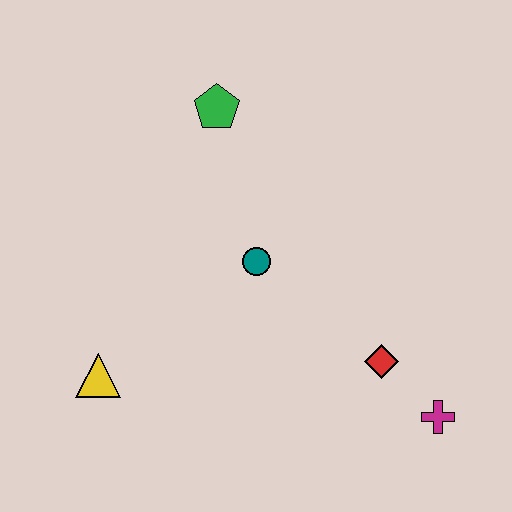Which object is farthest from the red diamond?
The green pentagon is farthest from the red diamond.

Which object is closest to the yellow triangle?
The teal circle is closest to the yellow triangle.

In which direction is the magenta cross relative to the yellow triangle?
The magenta cross is to the right of the yellow triangle.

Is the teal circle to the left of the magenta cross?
Yes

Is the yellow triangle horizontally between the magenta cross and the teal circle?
No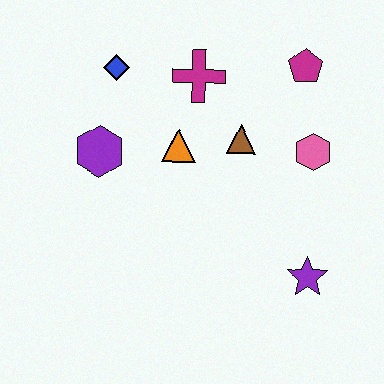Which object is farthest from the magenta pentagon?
The purple hexagon is farthest from the magenta pentagon.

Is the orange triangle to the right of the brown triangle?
No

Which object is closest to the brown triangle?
The orange triangle is closest to the brown triangle.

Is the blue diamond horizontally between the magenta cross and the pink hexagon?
No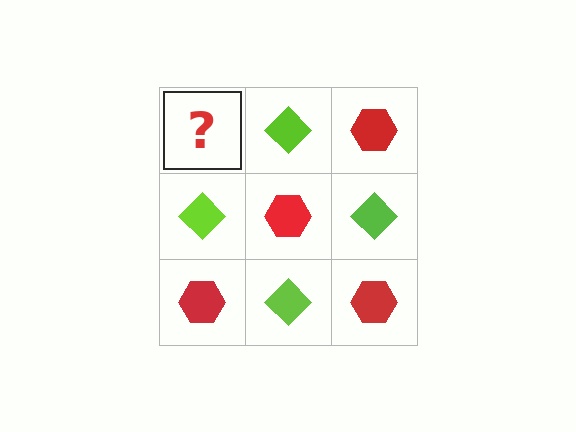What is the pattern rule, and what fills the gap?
The rule is that it alternates red hexagon and lime diamond in a checkerboard pattern. The gap should be filled with a red hexagon.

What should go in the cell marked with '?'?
The missing cell should contain a red hexagon.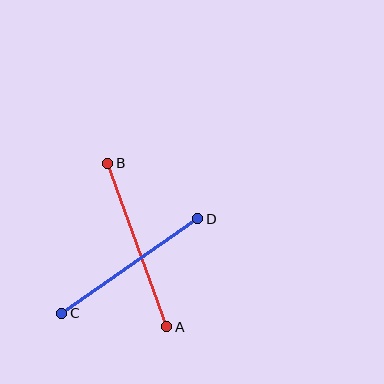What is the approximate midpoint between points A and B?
The midpoint is at approximately (137, 245) pixels.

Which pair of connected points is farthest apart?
Points A and B are farthest apart.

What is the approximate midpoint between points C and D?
The midpoint is at approximately (130, 266) pixels.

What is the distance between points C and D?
The distance is approximately 165 pixels.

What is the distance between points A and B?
The distance is approximately 174 pixels.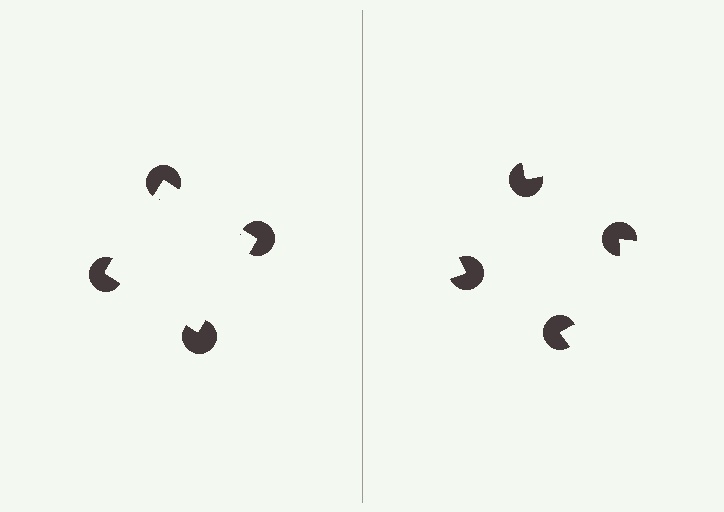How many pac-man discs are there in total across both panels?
8 — 4 on each side.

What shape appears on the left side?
An illusory square.